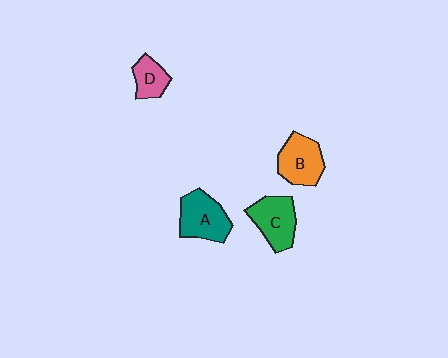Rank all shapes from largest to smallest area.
From largest to smallest: A (teal), C (green), B (orange), D (pink).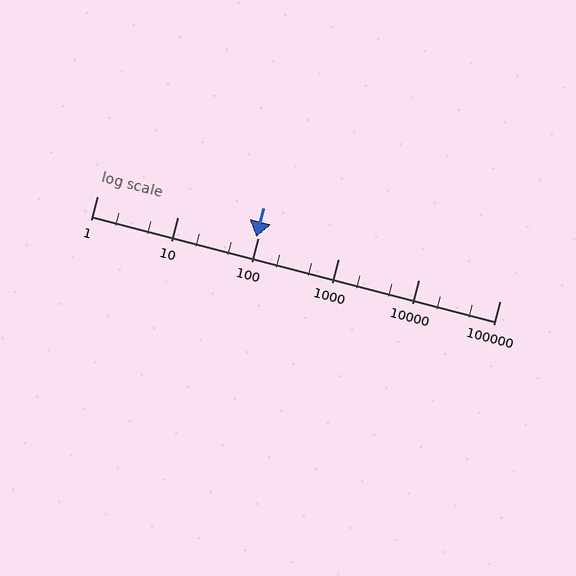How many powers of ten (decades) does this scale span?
The scale spans 5 decades, from 1 to 100000.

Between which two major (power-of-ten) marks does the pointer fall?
The pointer is between 10 and 100.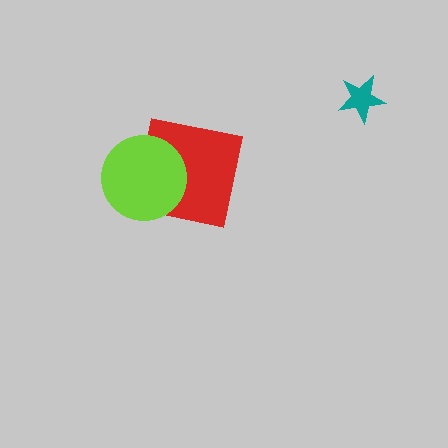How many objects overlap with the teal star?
0 objects overlap with the teal star.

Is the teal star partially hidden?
No, no other shape covers it.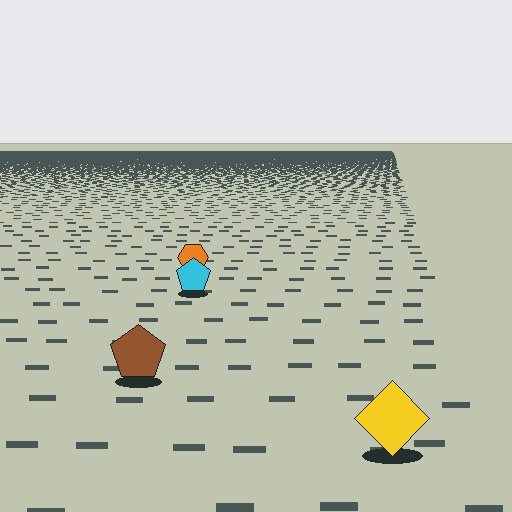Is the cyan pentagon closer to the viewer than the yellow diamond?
No. The yellow diamond is closer — you can tell from the texture gradient: the ground texture is coarser near it.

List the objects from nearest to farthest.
From nearest to farthest: the yellow diamond, the brown pentagon, the cyan pentagon, the orange hexagon.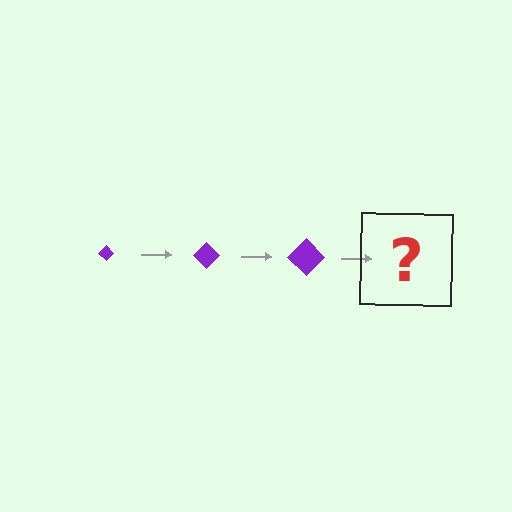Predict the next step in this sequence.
The next step is a purple diamond, larger than the previous one.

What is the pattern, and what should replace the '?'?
The pattern is that the diamond gets progressively larger each step. The '?' should be a purple diamond, larger than the previous one.